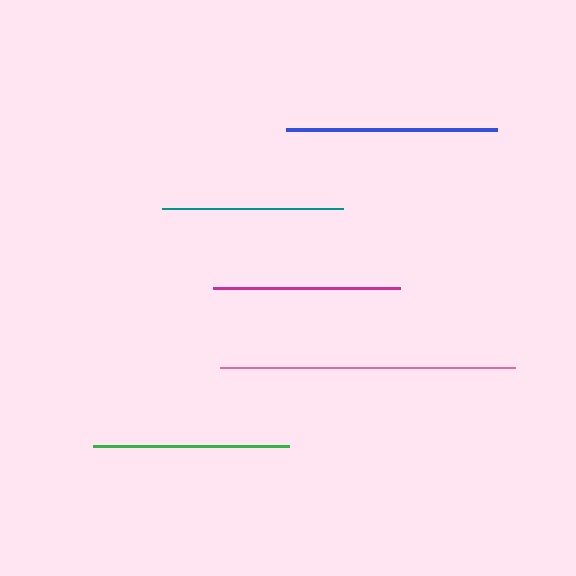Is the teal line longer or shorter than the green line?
The green line is longer than the teal line.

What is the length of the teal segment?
The teal segment is approximately 181 pixels long.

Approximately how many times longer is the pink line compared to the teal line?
The pink line is approximately 1.6 times the length of the teal line.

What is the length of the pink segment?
The pink segment is approximately 294 pixels long.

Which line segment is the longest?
The pink line is the longest at approximately 294 pixels.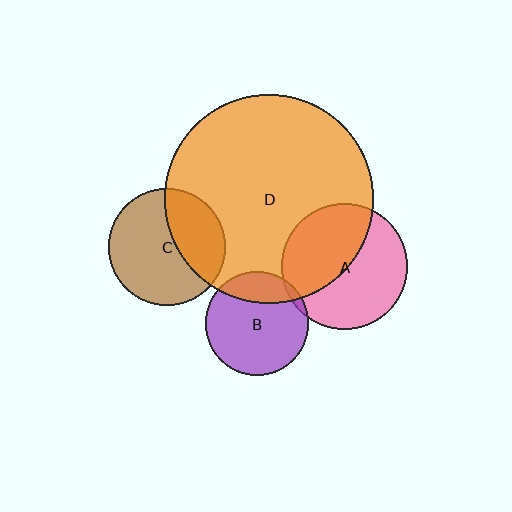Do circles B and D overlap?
Yes.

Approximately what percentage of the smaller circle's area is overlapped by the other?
Approximately 20%.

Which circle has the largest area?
Circle D (orange).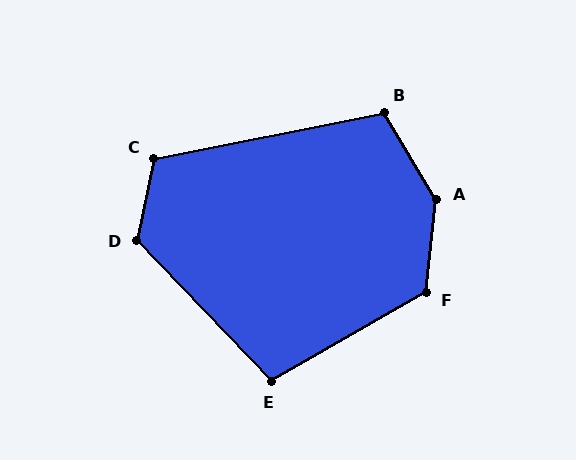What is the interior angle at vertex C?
Approximately 113 degrees (obtuse).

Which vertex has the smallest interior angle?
E, at approximately 104 degrees.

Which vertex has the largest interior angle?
A, at approximately 143 degrees.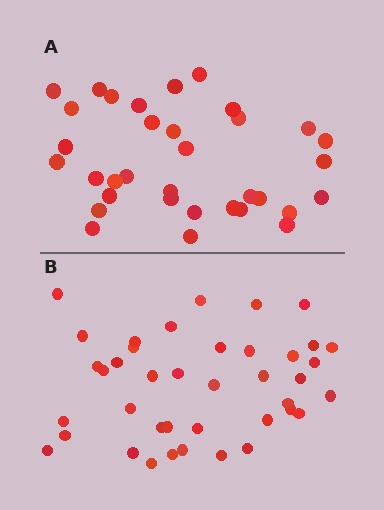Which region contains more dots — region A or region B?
Region B (the bottom region) has more dots.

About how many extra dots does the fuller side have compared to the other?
Region B has about 6 more dots than region A.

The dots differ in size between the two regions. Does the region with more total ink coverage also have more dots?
No. Region A has more total ink coverage because its dots are larger, but region B actually contains more individual dots. Total area can be misleading — the number of items is what matters here.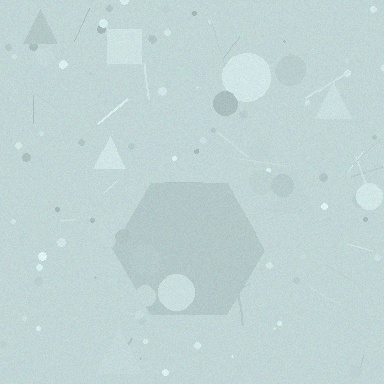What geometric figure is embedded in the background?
A hexagon is embedded in the background.